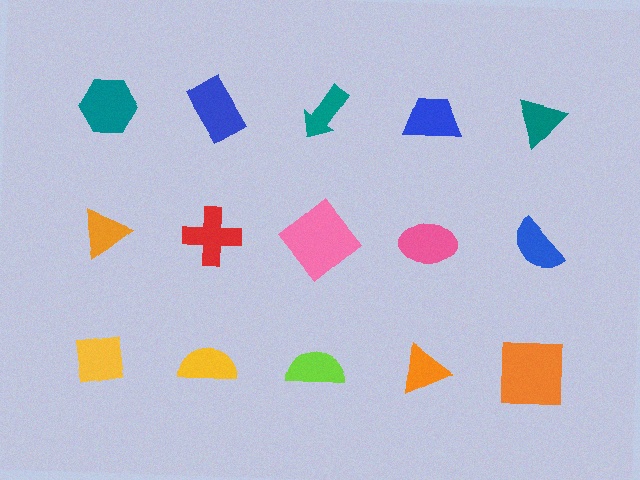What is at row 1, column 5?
A teal triangle.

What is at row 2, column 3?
A pink diamond.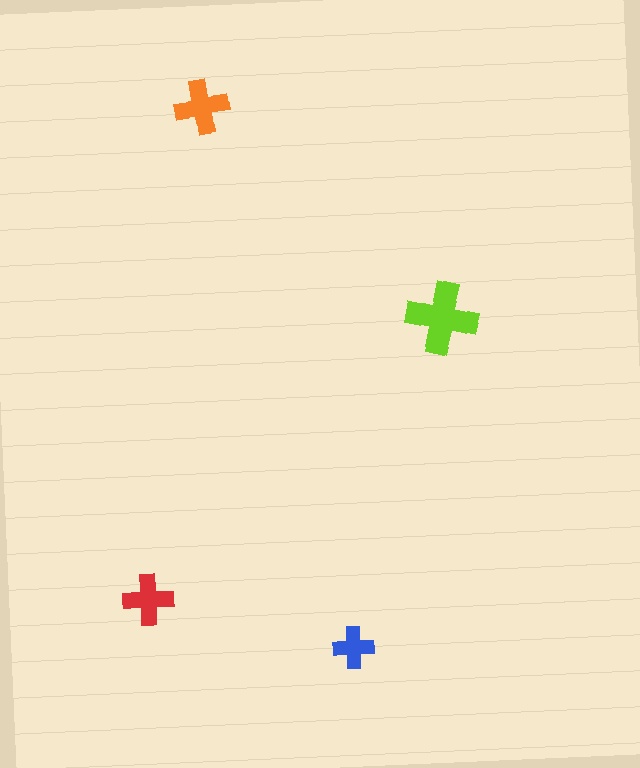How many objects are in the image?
There are 4 objects in the image.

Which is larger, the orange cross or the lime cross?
The lime one.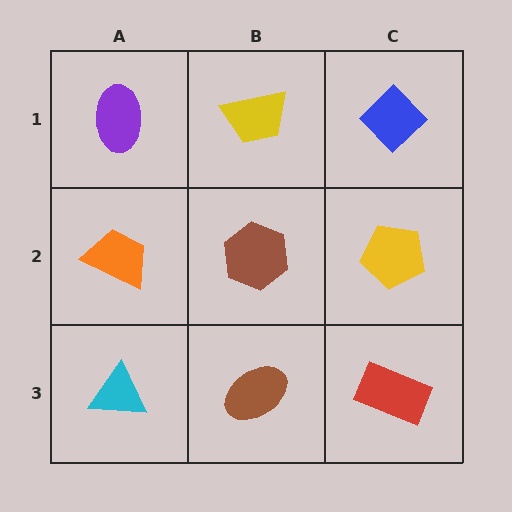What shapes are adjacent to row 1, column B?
A brown hexagon (row 2, column B), a purple ellipse (row 1, column A), a blue diamond (row 1, column C).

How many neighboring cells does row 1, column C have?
2.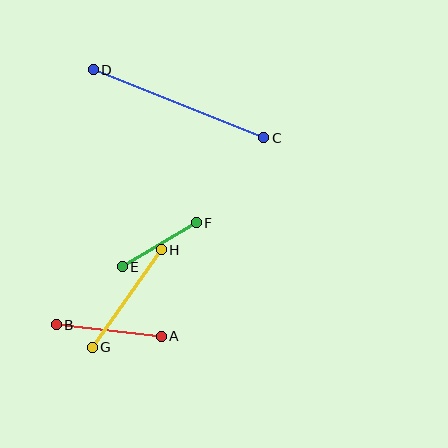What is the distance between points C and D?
The distance is approximately 183 pixels.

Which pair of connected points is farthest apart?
Points C and D are farthest apart.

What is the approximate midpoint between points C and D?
The midpoint is at approximately (179, 104) pixels.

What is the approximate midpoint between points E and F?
The midpoint is at approximately (159, 245) pixels.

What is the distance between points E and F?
The distance is approximately 86 pixels.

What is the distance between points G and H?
The distance is approximately 119 pixels.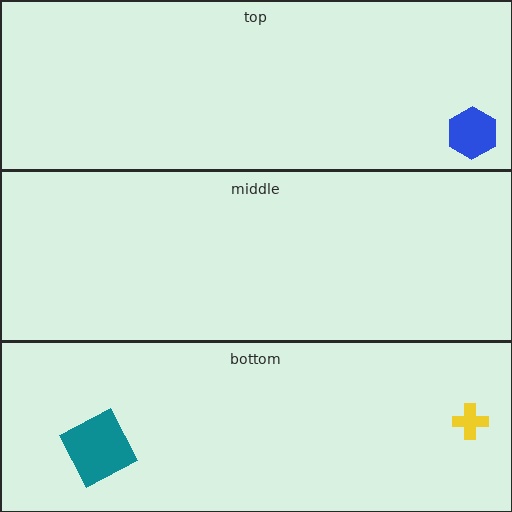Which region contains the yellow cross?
The bottom region.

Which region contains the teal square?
The bottom region.